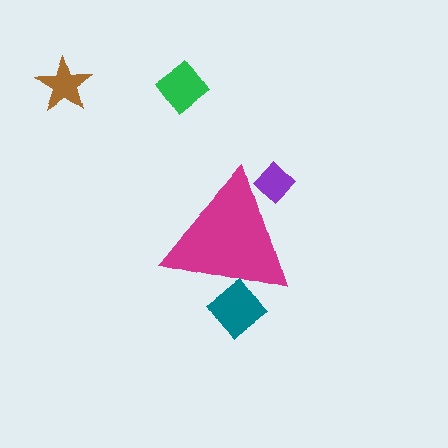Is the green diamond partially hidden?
No, the green diamond is fully visible.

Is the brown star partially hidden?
No, the brown star is fully visible.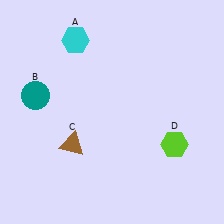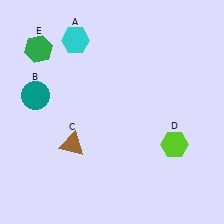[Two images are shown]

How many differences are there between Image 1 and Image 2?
There is 1 difference between the two images.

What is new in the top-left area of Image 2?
A green hexagon (E) was added in the top-left area of Image 2.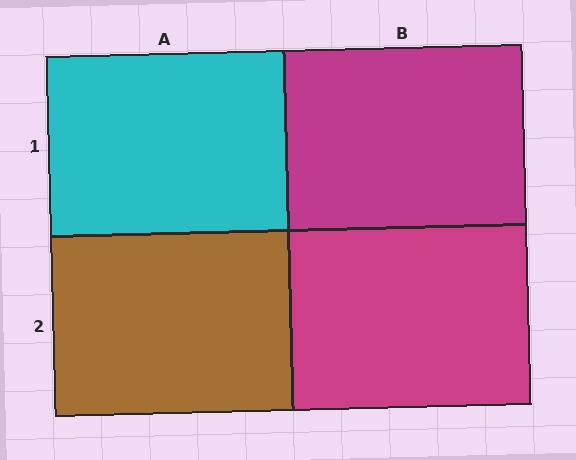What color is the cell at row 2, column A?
Brown.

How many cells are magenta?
2 cells are magenta.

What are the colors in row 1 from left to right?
Cyan, magenta.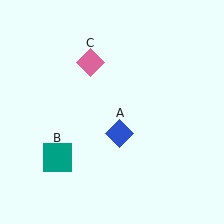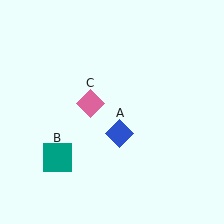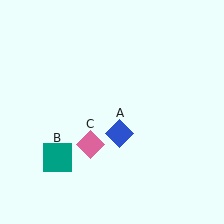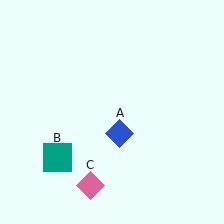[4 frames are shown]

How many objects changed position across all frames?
1 object changed position: pink diamond (object C).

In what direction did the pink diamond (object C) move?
The pink diamond (object C) moved down.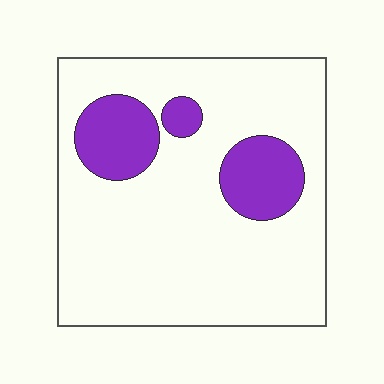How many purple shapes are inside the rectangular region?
3.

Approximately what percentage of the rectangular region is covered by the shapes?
Approximately 20%.